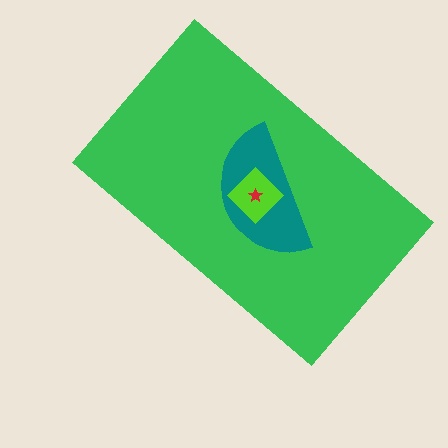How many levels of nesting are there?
4.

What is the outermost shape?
The green rectangle.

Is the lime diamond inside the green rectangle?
Yes.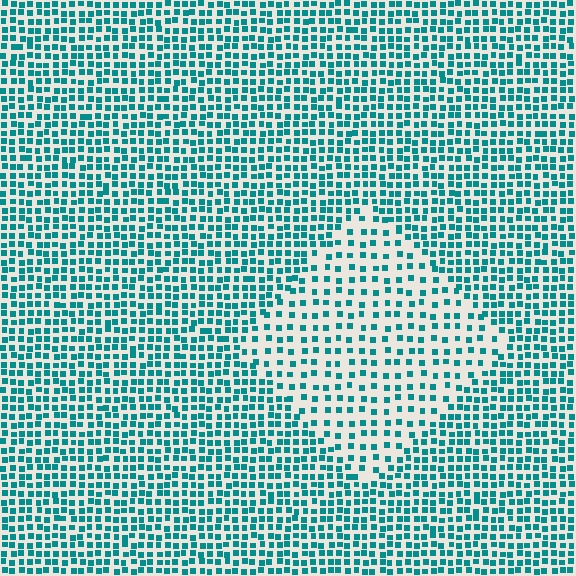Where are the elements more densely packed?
The elements are more densely packed outside the diamond boundary.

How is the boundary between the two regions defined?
The boundary is defined by a change in element density (approximately 1.9x ratio). All elements are the same color, size, and shape.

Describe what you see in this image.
The image contains small teal elements arranged at two different densities. A diamond-shaped region is visible where the elements are less densely packed than the surrounding area.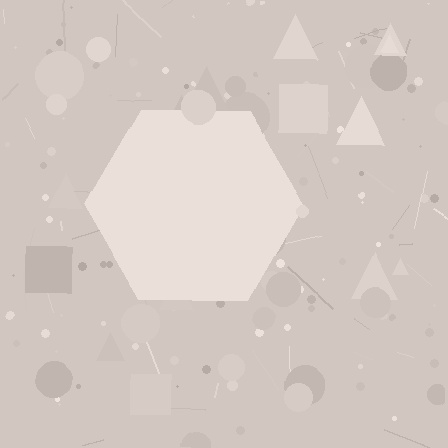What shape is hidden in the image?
A hexagon is hidden in the image.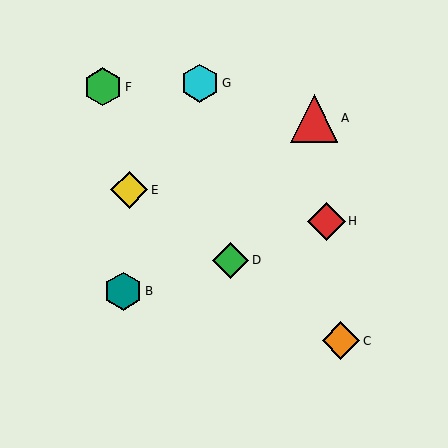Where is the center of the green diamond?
The center of the green diamond is at (231, 260).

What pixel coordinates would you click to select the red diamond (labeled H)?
Click at (326, 221) to select the red diamond H.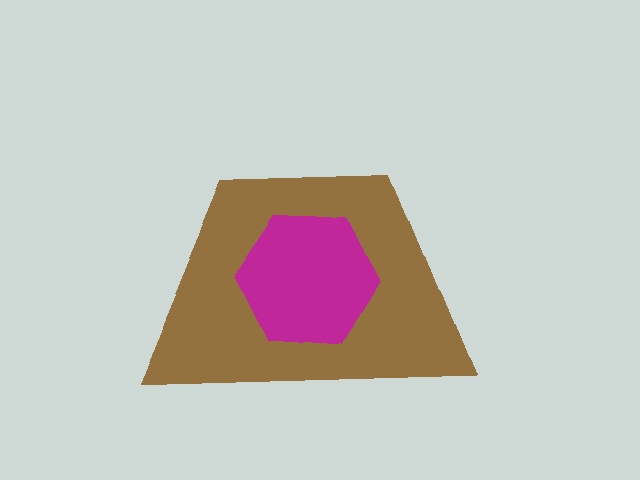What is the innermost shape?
The magenta hexagon.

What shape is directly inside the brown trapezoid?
The magenta hexagon.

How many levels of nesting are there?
2.